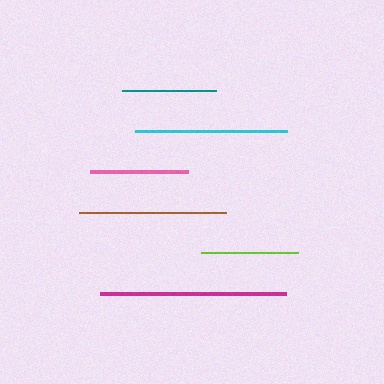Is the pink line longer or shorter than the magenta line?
The magenta line is longer than the pink line.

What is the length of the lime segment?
The lime segment is approximately 97 pixels long.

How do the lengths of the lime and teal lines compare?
The lime and teal lines are approximately the same length.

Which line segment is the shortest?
The teal line is the shortest at approximately 94 pixels.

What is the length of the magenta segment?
The magenta segment is approximately 186 pixels long.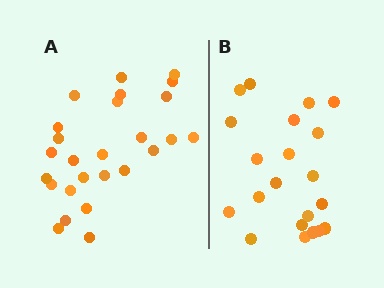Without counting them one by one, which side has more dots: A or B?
Region A (the left region) has more dots.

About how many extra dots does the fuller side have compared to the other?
Region A has about 5 more dots than region B.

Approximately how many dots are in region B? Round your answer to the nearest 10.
About 20 dots. (The exact count is 21, which rounds to 20.)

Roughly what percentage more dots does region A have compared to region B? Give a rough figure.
About 25% more.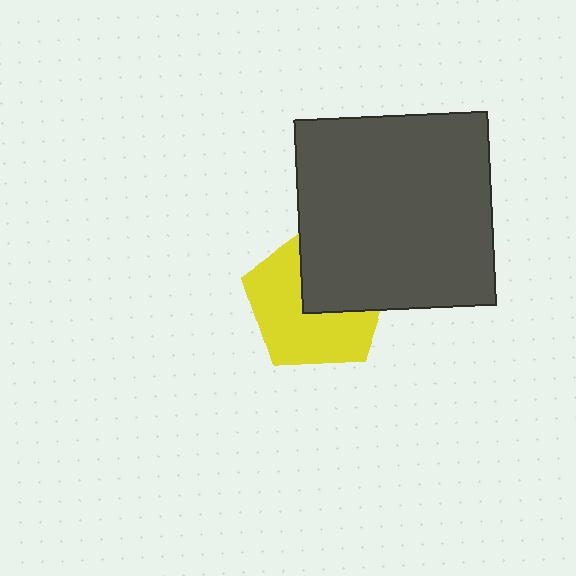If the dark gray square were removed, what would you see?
You would see the complete yellow pentagon.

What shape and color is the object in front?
The object in front is a dark gray square.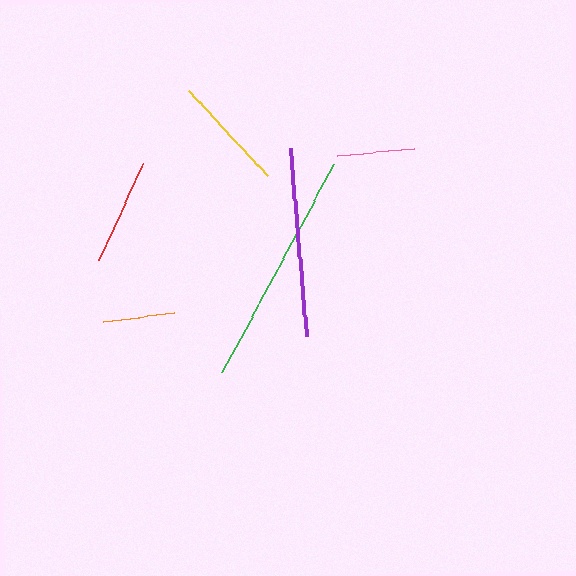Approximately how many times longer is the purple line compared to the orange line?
The purple line is approximately 2.6 times the length of the orange line.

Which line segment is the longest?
The green line is the longest at approximately 236 pixels.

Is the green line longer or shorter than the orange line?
The green line is longer than the orange line.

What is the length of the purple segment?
The purple segment is approximately 189 pixels long.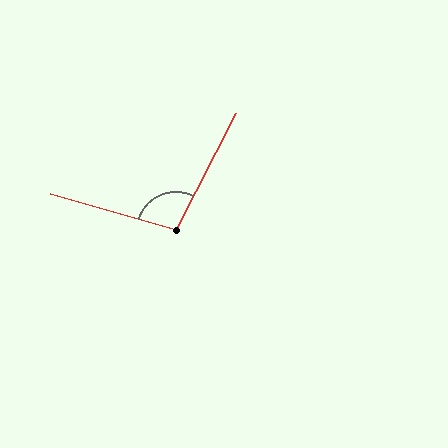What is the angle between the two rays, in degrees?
Approximately 101 degrees.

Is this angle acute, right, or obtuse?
It is obtuse.